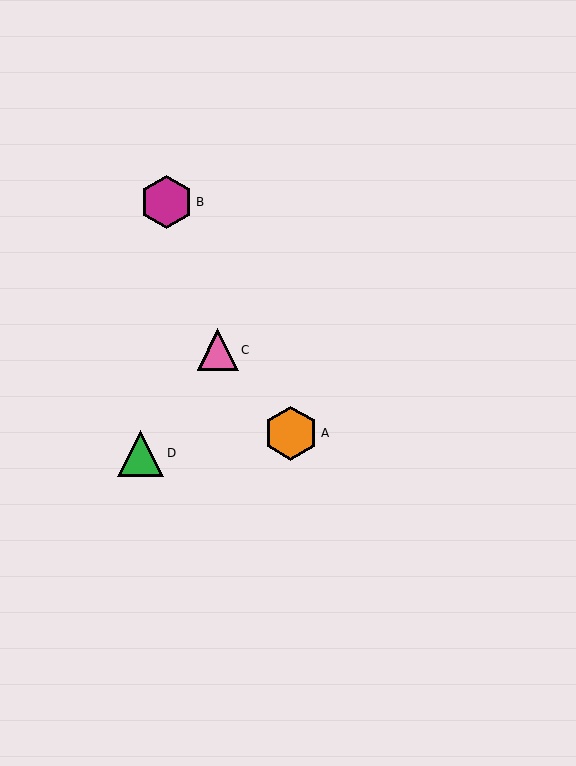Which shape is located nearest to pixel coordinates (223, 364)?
The pink triangle (labeled C) at (218, 350) is nearest to that location.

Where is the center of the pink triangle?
The center of the pink triangle is at (218, 350).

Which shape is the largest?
The orange hexagon (labeled A) is the largest.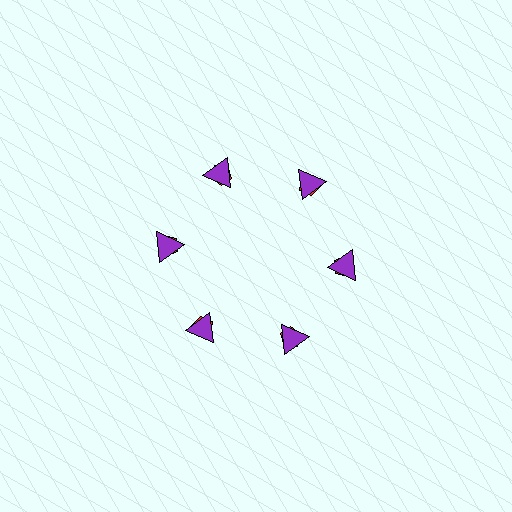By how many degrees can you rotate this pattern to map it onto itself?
The pattern maps onto itself every 60 degrees of rotation.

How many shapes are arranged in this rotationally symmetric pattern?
There are 12 shapes, arranged in 6 groups of 2.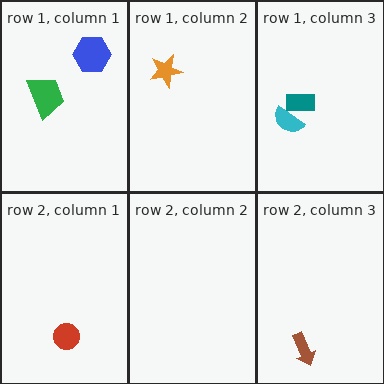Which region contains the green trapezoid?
The row 1, column 1 region.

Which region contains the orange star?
The row 1, column 2 region.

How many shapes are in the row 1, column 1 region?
2.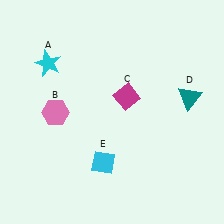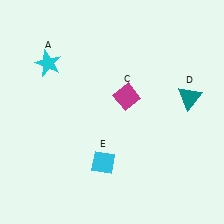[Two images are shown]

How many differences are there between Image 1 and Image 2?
There is 1 difference between the two images.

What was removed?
The pink hexagon (B) was removed in Image 2.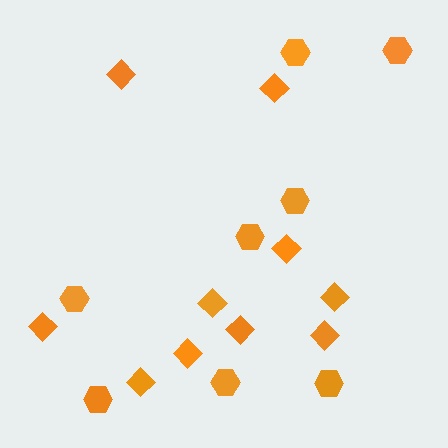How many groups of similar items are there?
There are 2 groups: one group of diamonds (10) and one group of hexagons (8).